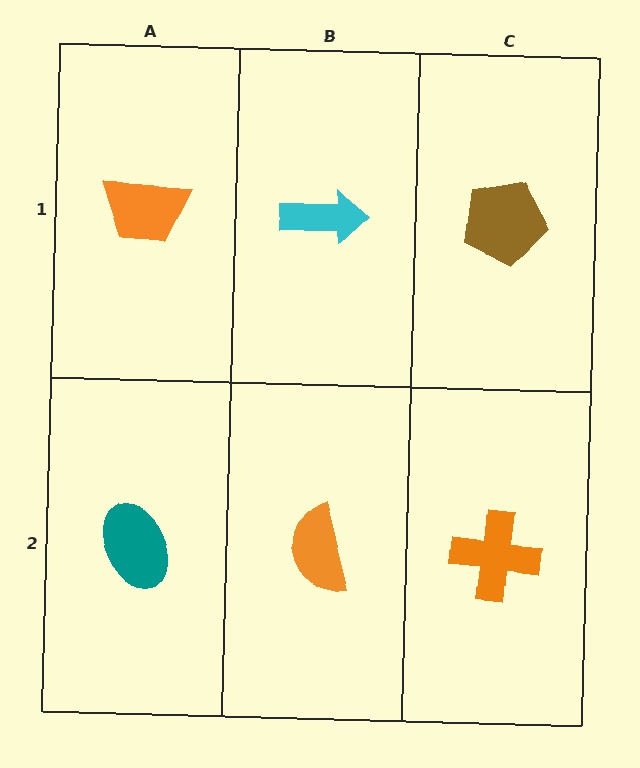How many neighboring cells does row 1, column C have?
2.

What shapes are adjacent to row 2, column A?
An orange trapezoid (row 1, column A), an orange semicircle (row 2, column B).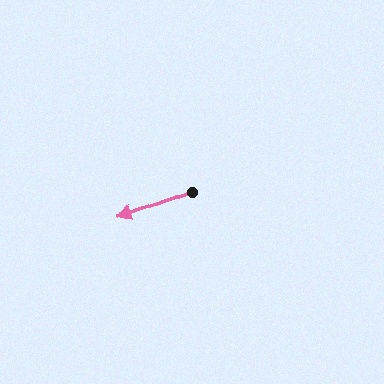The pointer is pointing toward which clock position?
Roughly 8 o'clock.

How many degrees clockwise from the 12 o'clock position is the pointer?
Approximately 250 degrees.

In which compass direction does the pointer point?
West.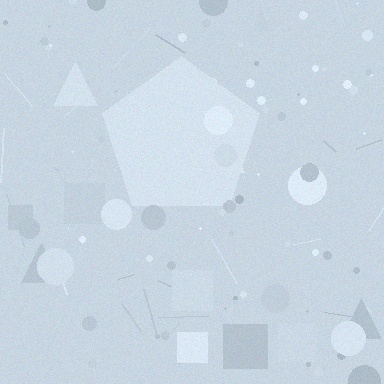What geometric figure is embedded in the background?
A pentagon is embedded in the background.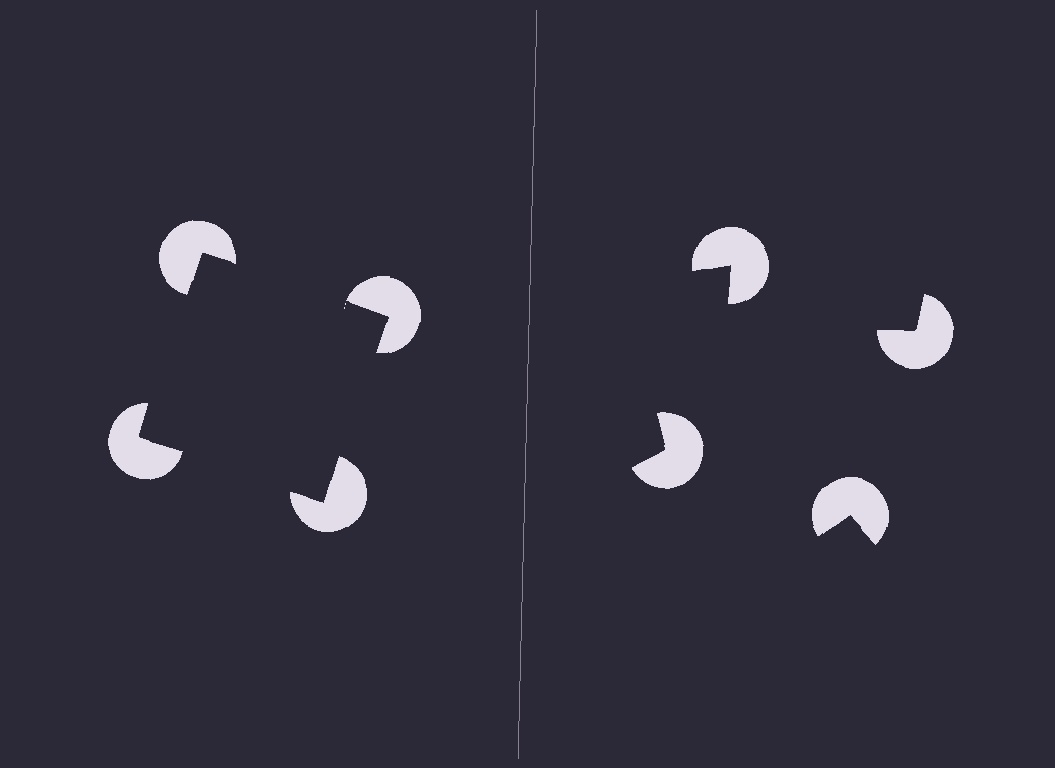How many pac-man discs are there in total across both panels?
8 — 4 on each side.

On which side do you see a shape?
An illusory square appears on the left side. On the right side the wedge cuts are rotated, so no coherent shape forms.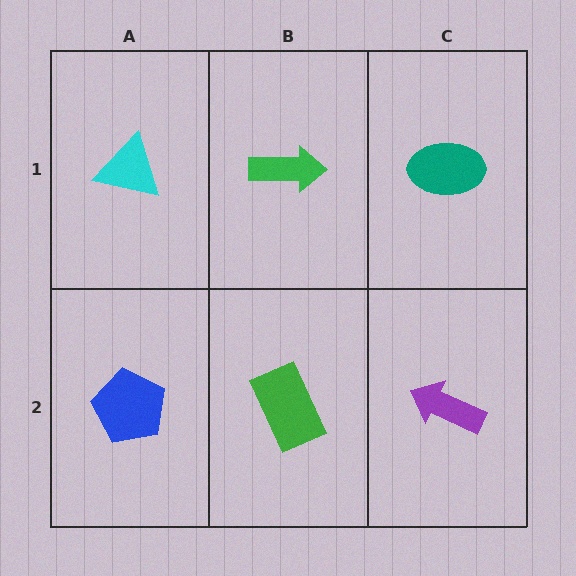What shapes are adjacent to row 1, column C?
A purple arrow (row 2, column C), a green arrow (row 1, column B).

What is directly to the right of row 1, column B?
A teal ellipse.